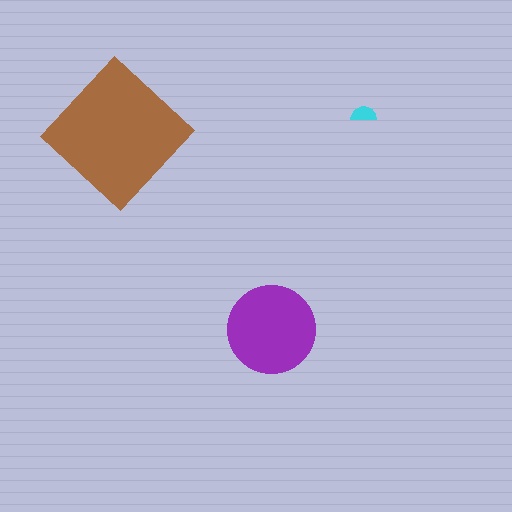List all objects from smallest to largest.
The cyan semicircle, the purple circle, the brown diamond.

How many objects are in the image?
There are 3 objects in the image.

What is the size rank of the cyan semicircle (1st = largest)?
3rd.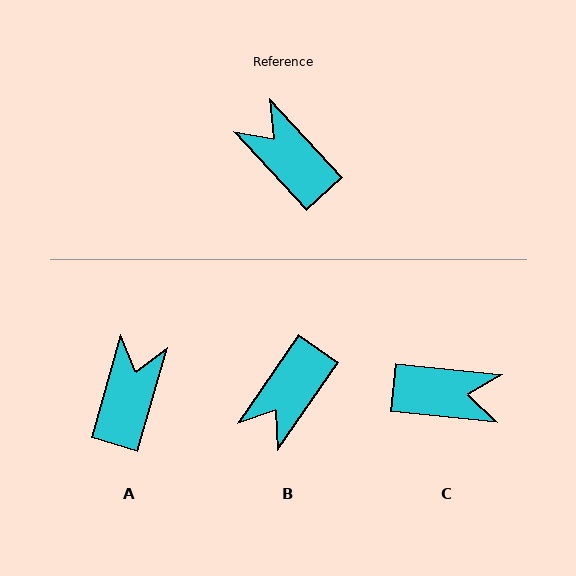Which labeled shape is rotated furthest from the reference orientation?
C, about 138 degrees away.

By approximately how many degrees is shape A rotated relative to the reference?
Approximately 58 degrees clockwise.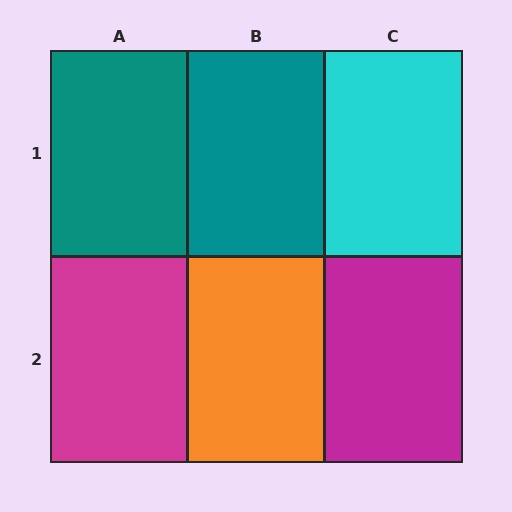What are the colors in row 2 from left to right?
Magenta, orange, magenta.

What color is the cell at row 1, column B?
Teal.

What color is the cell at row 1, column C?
Cyan.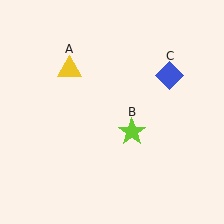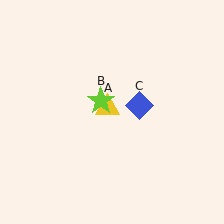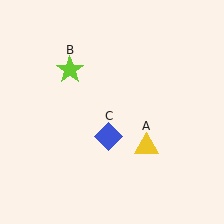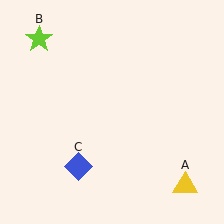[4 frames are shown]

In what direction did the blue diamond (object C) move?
The blue diamond (object C) moved down and to the left.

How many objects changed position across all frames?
3 objects changed position: yellow triangle (object A), lime star (object B), blue diamond (object C).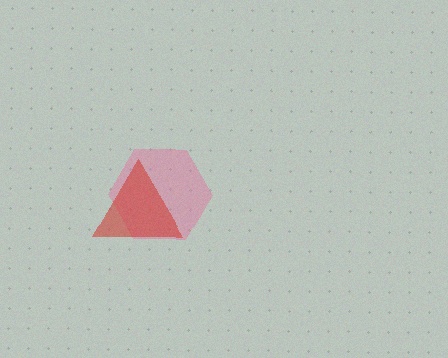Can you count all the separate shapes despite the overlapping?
Yes, there are 2 separate shapes.